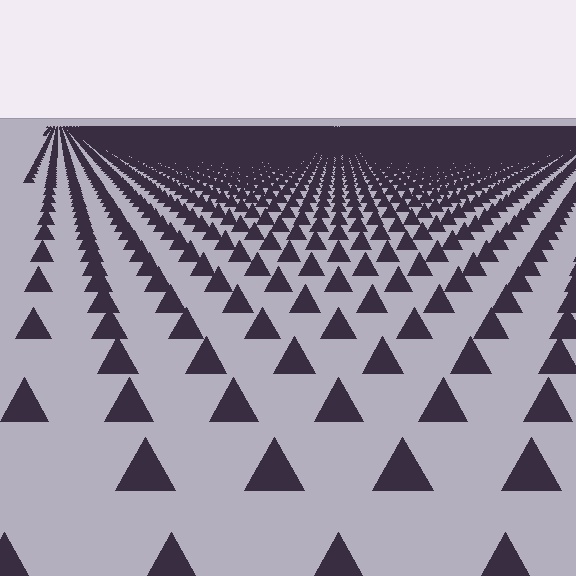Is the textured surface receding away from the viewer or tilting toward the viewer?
The surface is receding away from the viewer. Texture elements get smaller and denser toward the top.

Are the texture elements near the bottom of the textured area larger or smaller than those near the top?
Larger. Near the bottom, elements are closer to the viewer and appear at a bigger on-screen size.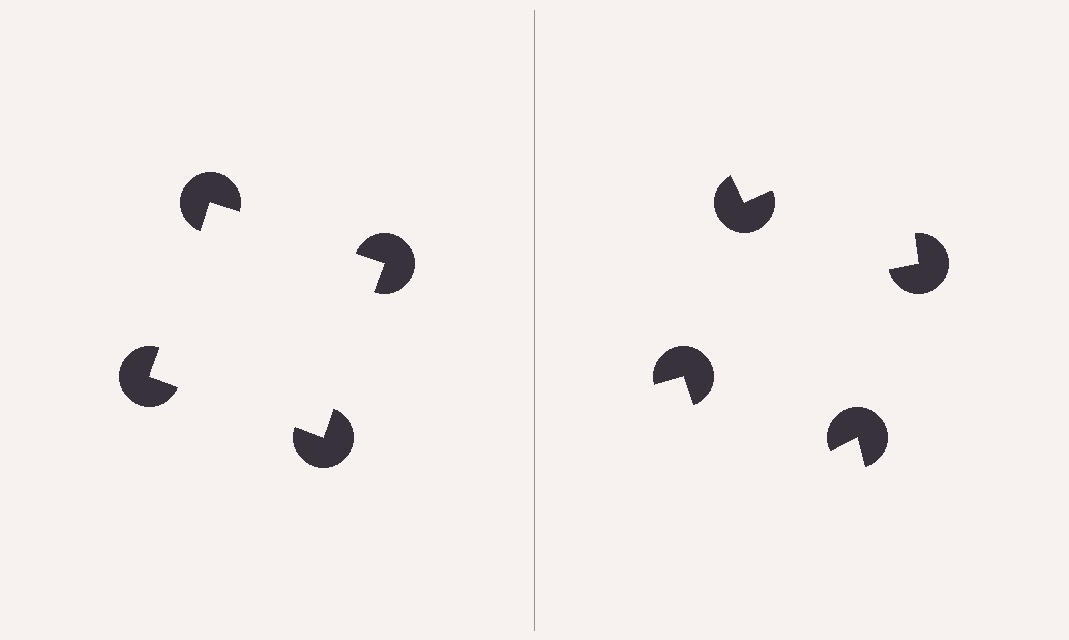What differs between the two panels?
The pac-man discs are positioned identically on both sides; only the wedge orientations differ. On the left they align to a square; on the right they are misaligned.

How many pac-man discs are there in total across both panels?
8 — 4 on each side.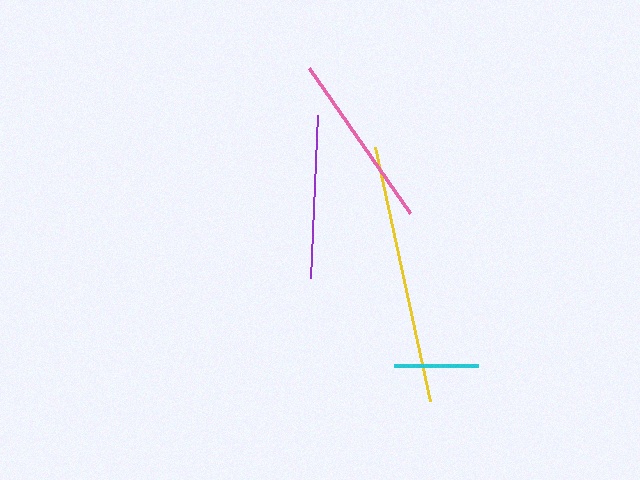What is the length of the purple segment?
The purple segment is approximately 163 pixels long.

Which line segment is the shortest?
The cyan line is the shortest at approximately 84 pixels.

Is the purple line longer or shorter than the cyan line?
The purple line is longer than the cyan line.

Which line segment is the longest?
The yellow line is the longest at approximately 260 pixels.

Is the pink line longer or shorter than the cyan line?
The pink line is longer than the cyan line.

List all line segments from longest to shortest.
From longest to shortest: yellow, pink, purple, cyan.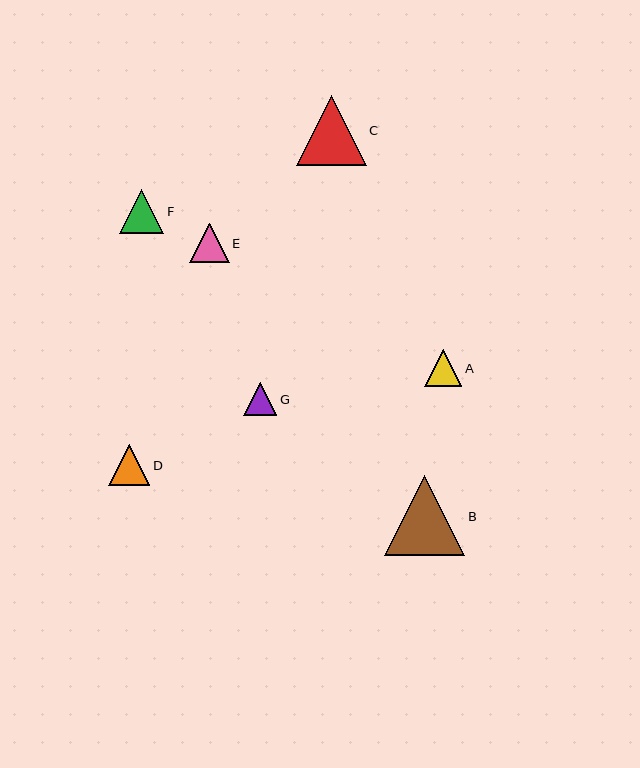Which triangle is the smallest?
Triangle G is the smallest with a size of approximately 33 pixels.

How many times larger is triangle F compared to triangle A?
Triangle F is approximately 1.2 times the size of triangle A.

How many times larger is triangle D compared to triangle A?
Triangle D is approximately 1.1 times the size of triangle A.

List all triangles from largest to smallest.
From largest to smallest: B, C, F, D, E, A, G.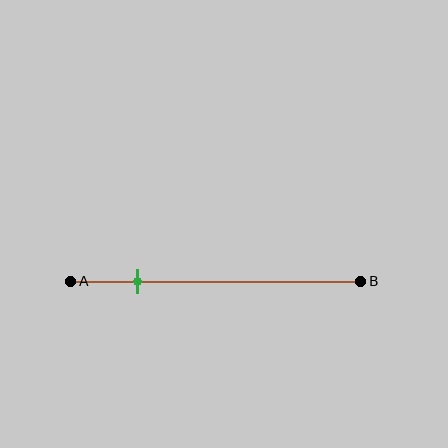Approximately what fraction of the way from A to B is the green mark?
The green mark is approximately 25% of the way from A to B.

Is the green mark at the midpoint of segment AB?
No, the mark is at about 25% from A, not at the 50% midpoint.